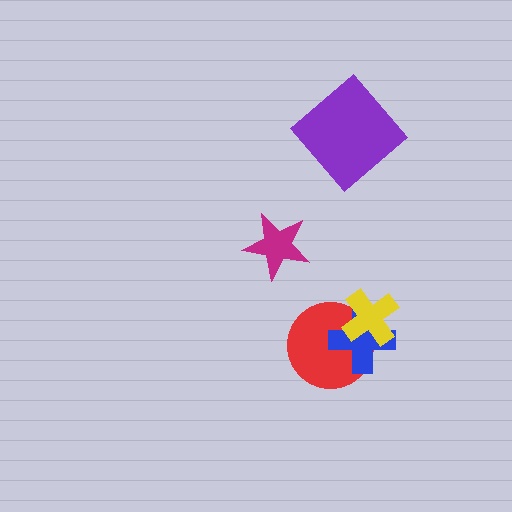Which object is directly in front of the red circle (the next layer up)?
The blue cross is directly in front of the red circle.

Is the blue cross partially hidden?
Yes, it is partially covered by another shape.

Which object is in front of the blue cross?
The yellow cross is in front of the blue cross.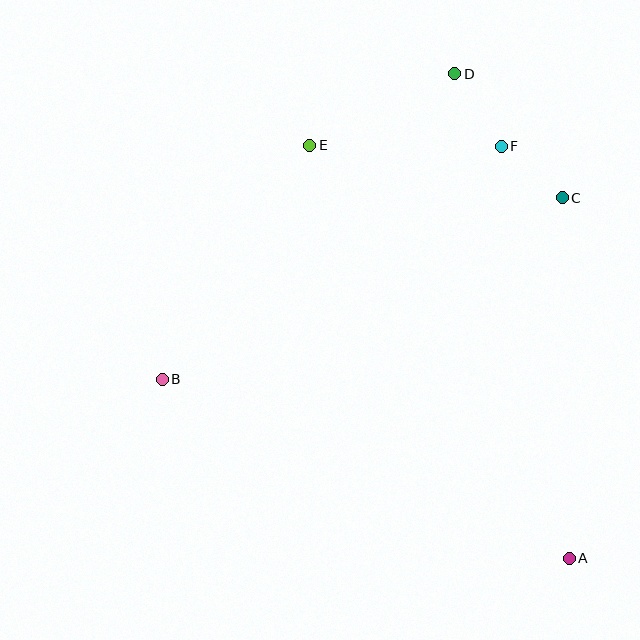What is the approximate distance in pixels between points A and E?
The distance between A and E is approximately 488 pixels.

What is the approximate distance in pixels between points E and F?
The distance between E and F is approximately 191 pixels.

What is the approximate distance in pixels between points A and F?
The distance between A and F is approximately 418 pixels.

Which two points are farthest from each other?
Points A and D are farthest from each other.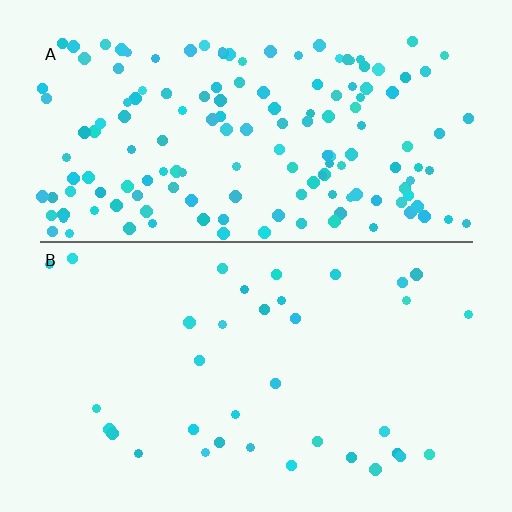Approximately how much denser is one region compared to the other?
Approximately 4.4× — region A over region B.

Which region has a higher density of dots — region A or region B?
A (the top).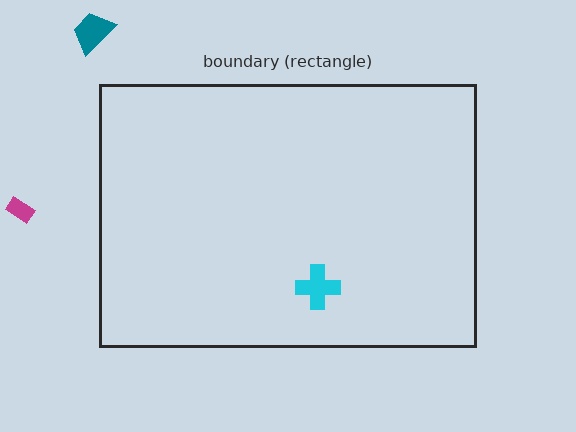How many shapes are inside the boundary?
1 inside, 2 outside.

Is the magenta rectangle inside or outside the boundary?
Outside.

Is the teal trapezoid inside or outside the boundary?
Outside.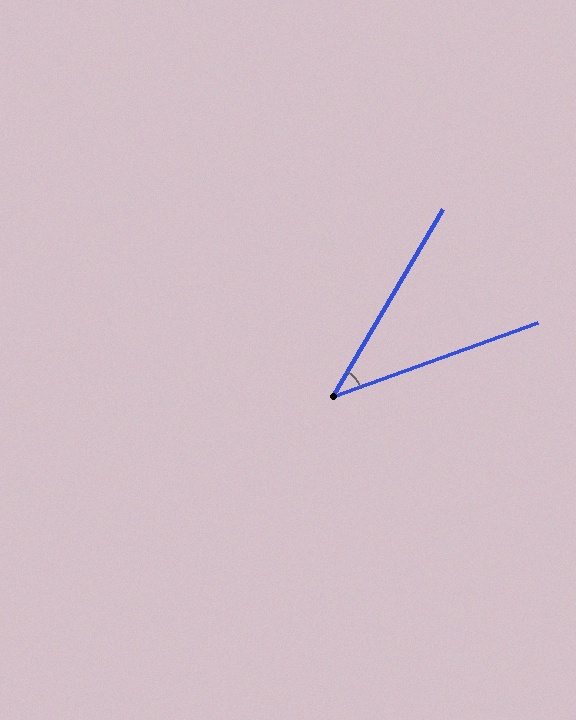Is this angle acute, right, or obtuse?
It is acute.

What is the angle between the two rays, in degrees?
Approximately 39 degrees.